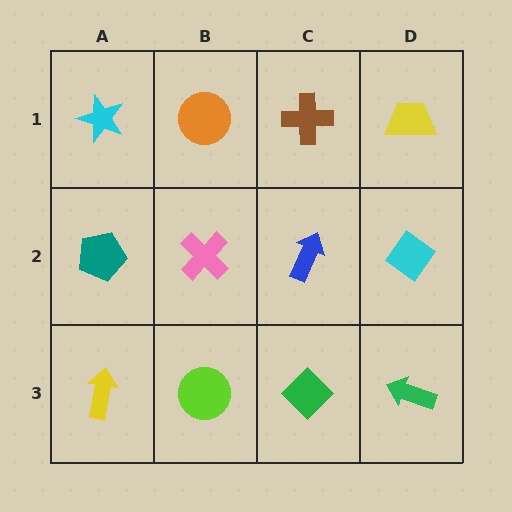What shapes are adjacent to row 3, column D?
A cyan diamond (row 2, column D), a green diamond (row 3, column C).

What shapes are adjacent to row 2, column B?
An orange circle (row 1, column B), a lime circle (row 3, column B), a teal pentagon (row 2, column A), a blue arrow (row 2, column C).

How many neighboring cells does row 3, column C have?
3.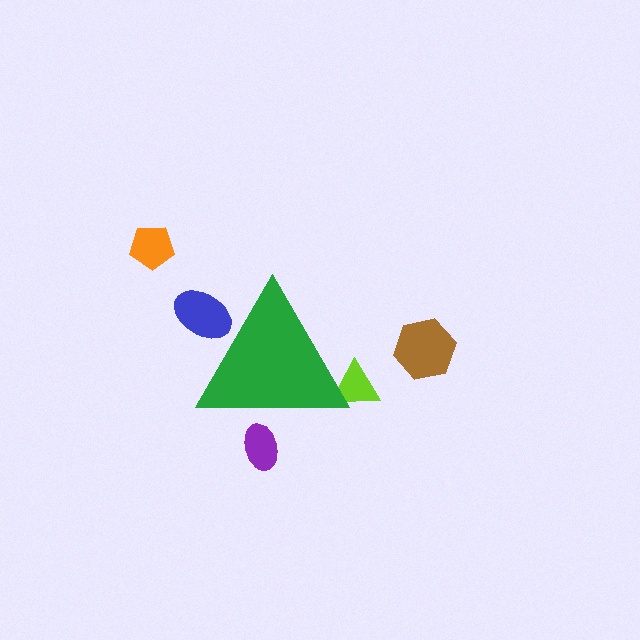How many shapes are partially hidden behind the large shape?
3 shapes are partially hidden.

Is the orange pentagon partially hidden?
No, the orange pentagon is fully visible.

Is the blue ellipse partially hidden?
Yes, the blue ellipse is partially hidden behind the green triangle.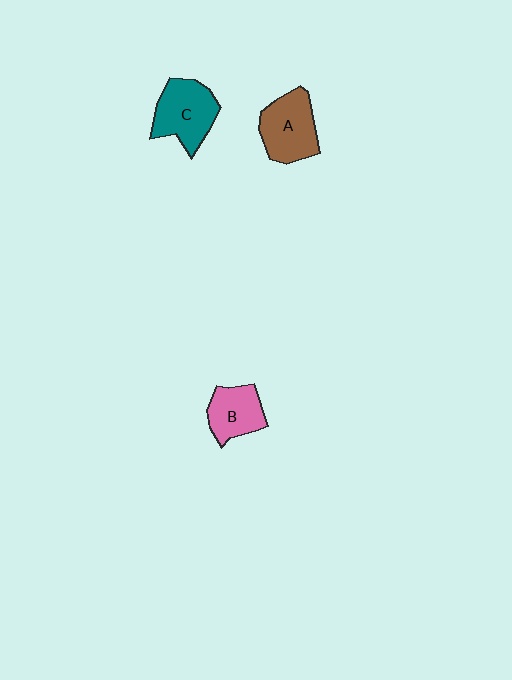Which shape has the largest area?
Shape C (teal).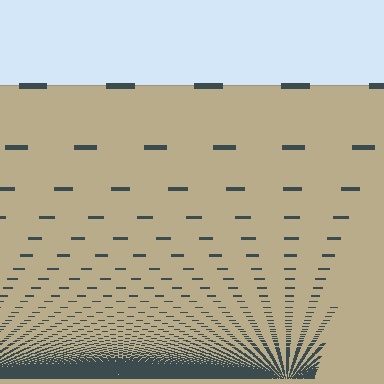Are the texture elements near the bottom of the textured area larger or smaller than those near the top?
Smaller. The gradient is inverted — elements near the bottom are smaller and denser.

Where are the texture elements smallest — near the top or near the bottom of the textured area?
Near the bottom.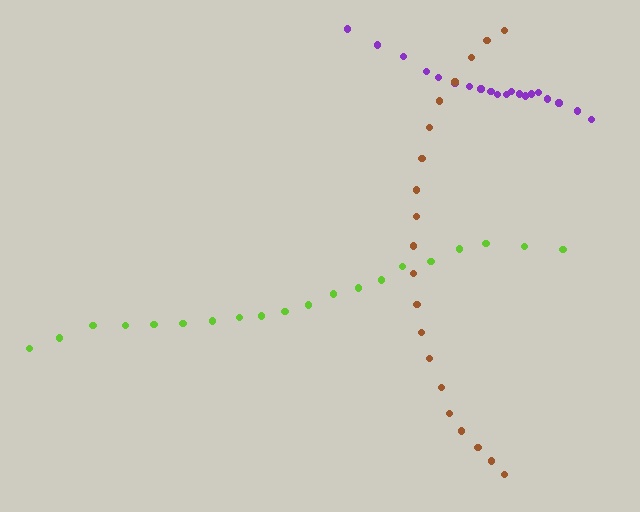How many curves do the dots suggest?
There are 3 distinct paths.